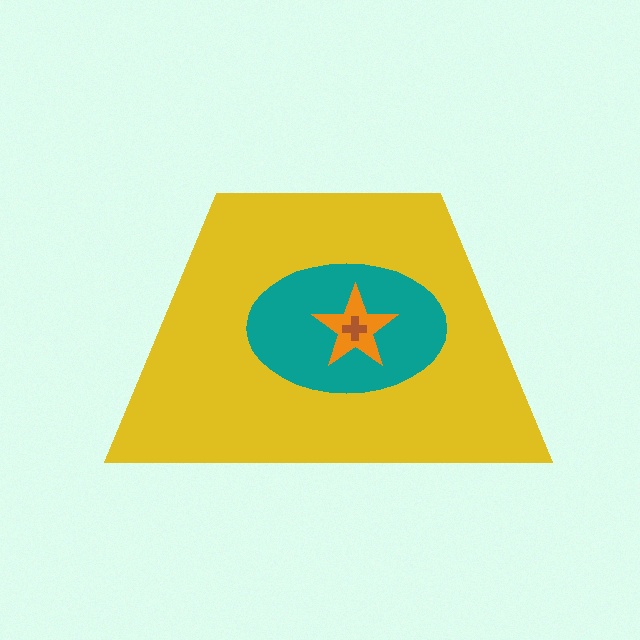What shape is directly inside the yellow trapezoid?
The teal ellipse.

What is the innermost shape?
The brown cross.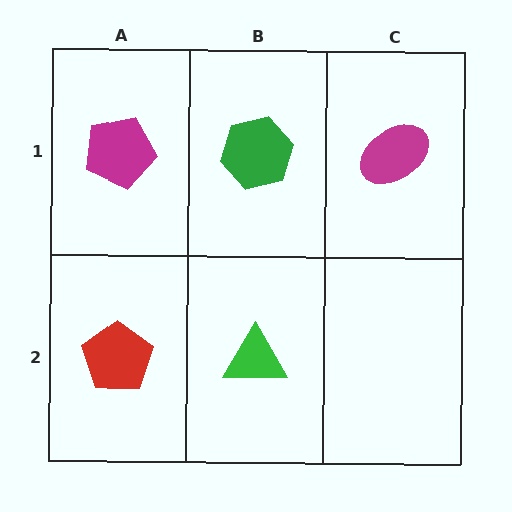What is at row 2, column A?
A red pentagon.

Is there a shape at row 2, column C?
No, that cell is empty.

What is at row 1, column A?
A magenta pentagon.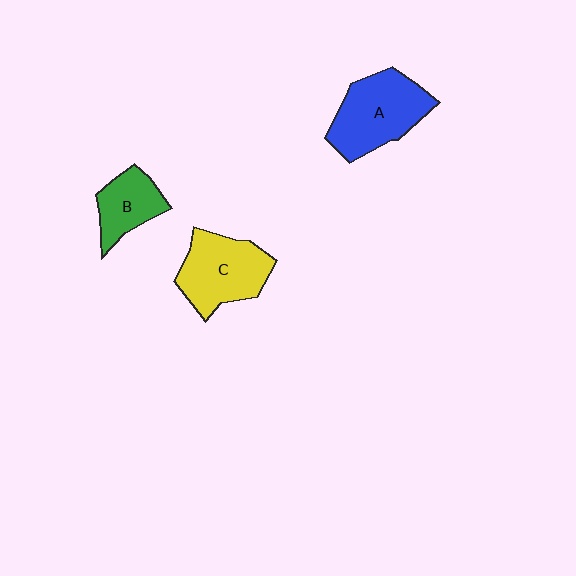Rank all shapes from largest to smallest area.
From largest to smallest: A (blue), C (yellow), B (green).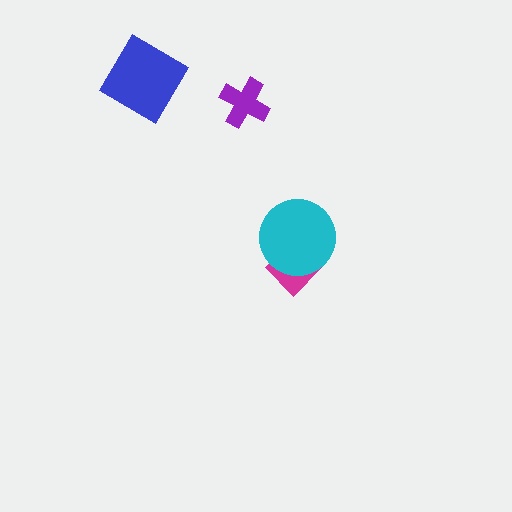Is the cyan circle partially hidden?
No, no other shape covers it.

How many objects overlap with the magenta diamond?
1 object overlaps with the magenta diamond.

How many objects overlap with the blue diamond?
0 objects overlap with the blue diamond.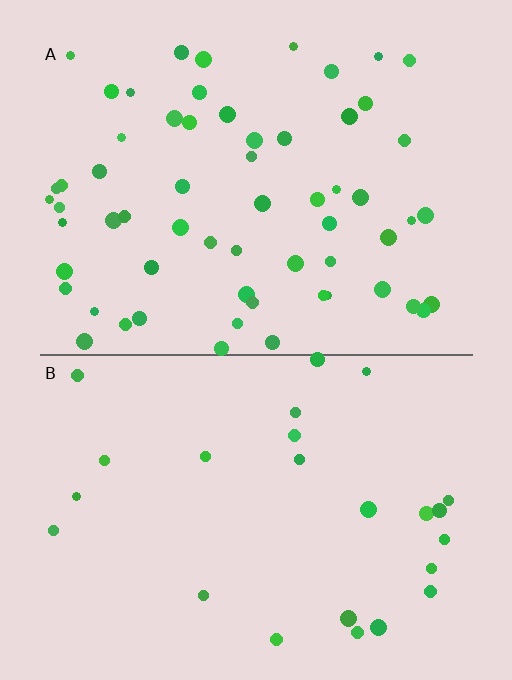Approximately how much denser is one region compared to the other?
Approximately 2.5× — region A over region B.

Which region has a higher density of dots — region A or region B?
A (the top).